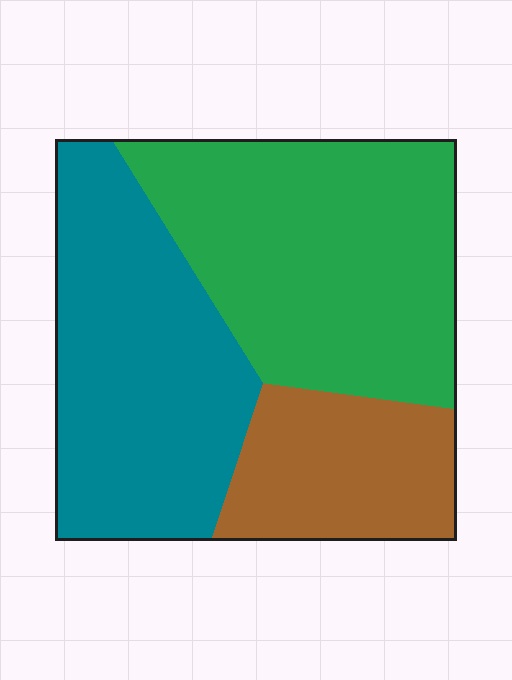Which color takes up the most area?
Green, at roughly 40%.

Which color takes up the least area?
Brown, at roughly 20%.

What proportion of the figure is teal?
Teal covers around 40% of the figure.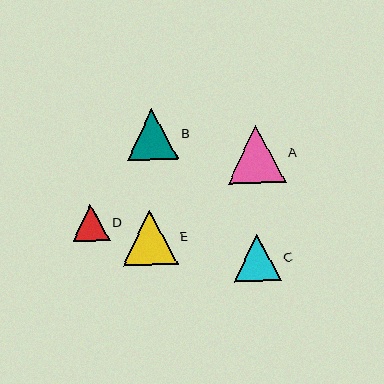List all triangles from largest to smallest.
From largest to smallest: A, E, B, C, D.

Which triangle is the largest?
Triangle A is the largest with a size of approximately 58 pixels.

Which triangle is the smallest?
Triangle D is the smallest with a size of approximately 37 pixels.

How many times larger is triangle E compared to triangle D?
Triangle E is approximately 1.5 times the size of triangle D.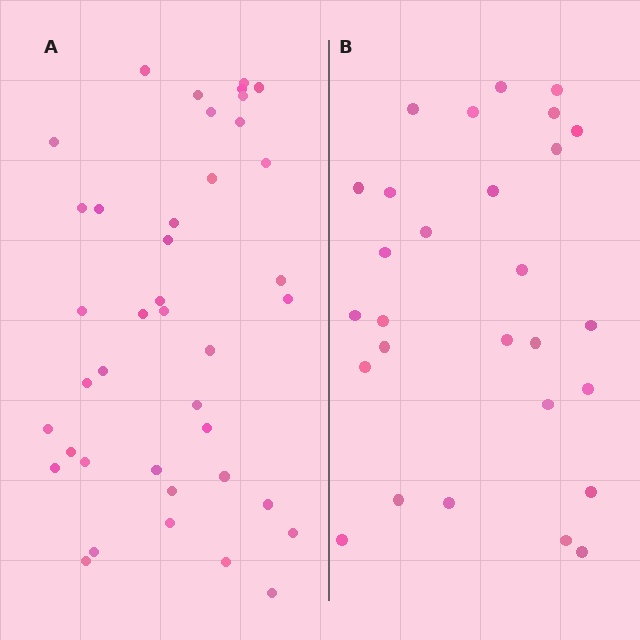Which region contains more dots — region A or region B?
Region A (the left region) has more dots.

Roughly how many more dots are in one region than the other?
Region A has roughly 12 or so more dots than region B.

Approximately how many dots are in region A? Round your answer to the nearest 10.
About 40 dots.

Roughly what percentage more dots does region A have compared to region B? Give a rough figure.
About 45% more.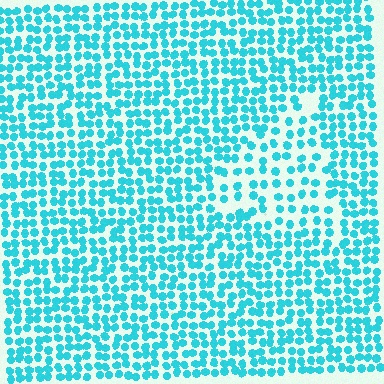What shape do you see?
I see a triangle.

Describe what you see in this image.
The image contains small cyan elements arranged at two different densities. A triangle-shaped region is visible where the elements are less densely packed than the surrounding area.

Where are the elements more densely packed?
The elements are more densely packed outside the triangle boundary.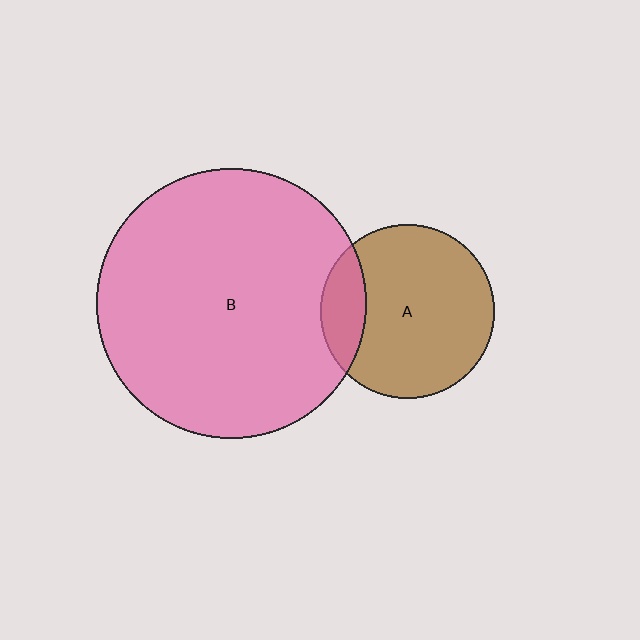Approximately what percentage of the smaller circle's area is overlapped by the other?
Approximately 15%.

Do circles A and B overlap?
Yes.